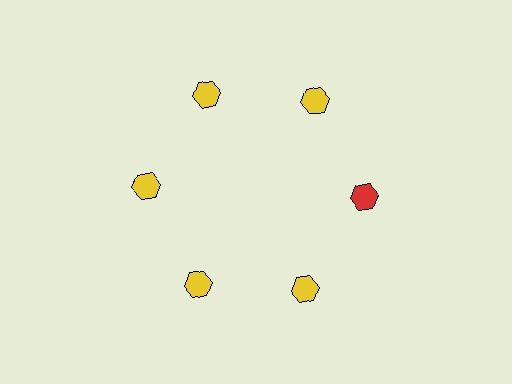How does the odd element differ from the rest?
It has a different color: red instead of yellow.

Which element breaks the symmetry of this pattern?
The red hexagon at roughly the 3 o'clock position breaks the symmetry. All other shapes are yellow hexagons.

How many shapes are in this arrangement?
There are 6 shapes arranged in a ring pattern.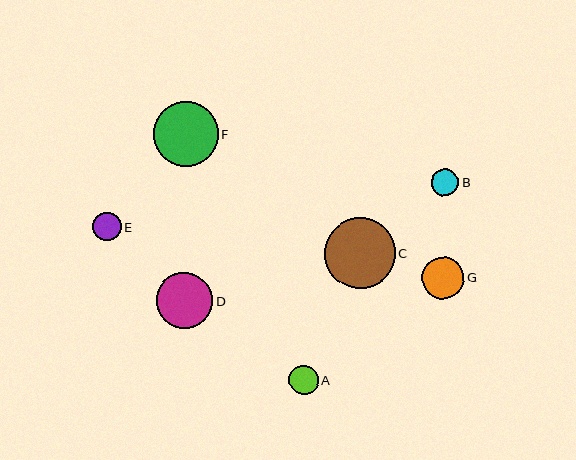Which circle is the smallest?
Circle B is the smallest with a size of approximately 27 pixels.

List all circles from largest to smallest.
From largest to smallest: C, F, D, G, A, E, B.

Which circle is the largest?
Circle C is the largest with a size of approximately 71 pixels.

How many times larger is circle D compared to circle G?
Circle D is approximately 1.3 times the size of circle G.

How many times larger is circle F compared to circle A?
Circle F is approximately 2.2 times the size of circle A.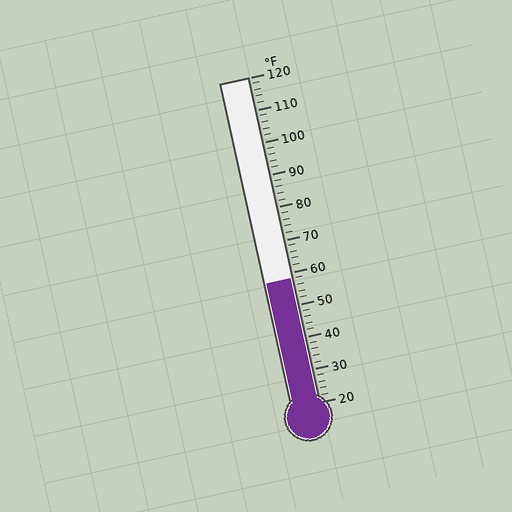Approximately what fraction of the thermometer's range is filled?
The thermometer is filled to approximately 40% of its range.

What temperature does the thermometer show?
The thermometer shows approximately 58°F.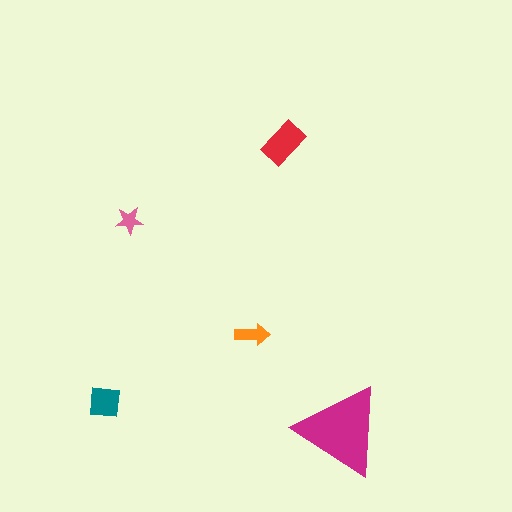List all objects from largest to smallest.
The magenta triangle, the red rectangle, the teal square, the orange arrow, the pink star.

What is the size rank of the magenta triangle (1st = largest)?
1st.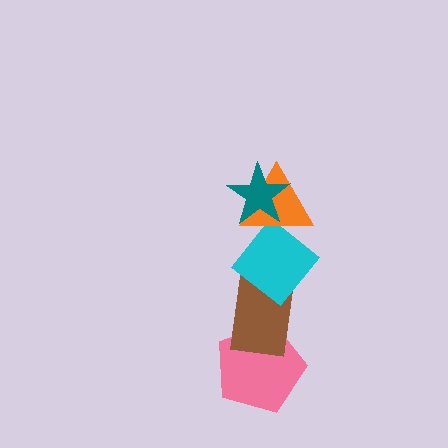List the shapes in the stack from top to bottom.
From top to bottom: the teal star, the orange triangle, the cyan diamond, the brown rectangle, the pink pentagon.